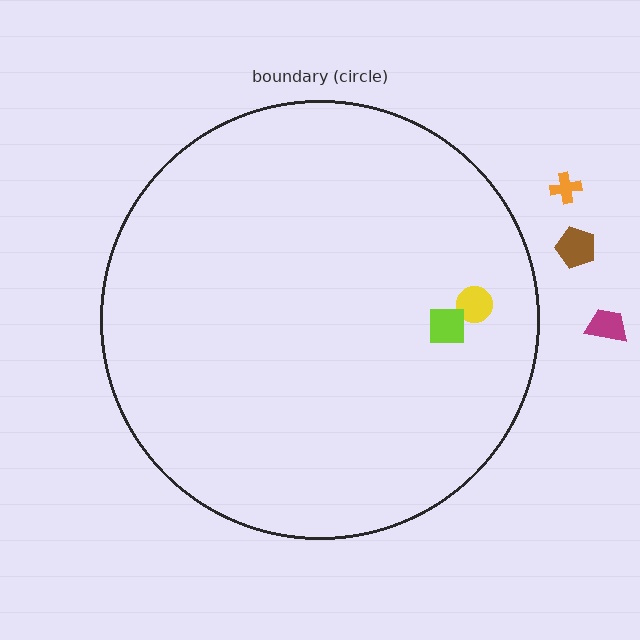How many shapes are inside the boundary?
2 inside, 3 outside.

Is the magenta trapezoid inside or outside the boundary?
Outside.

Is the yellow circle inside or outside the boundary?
Inside.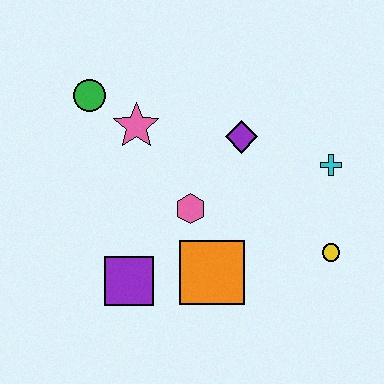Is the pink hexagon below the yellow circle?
No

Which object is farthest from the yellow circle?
The green circle is farthest from the yellow circle.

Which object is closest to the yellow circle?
The cyan cross is closest to the yellow circle.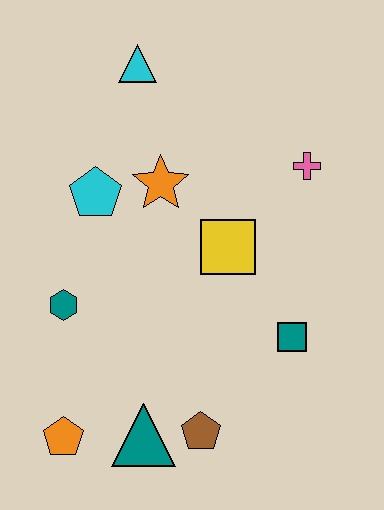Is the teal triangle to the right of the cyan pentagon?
Yes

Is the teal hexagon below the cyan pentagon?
Yes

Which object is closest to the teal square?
The yellow square is closest to the teal square.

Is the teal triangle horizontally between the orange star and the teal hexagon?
Yes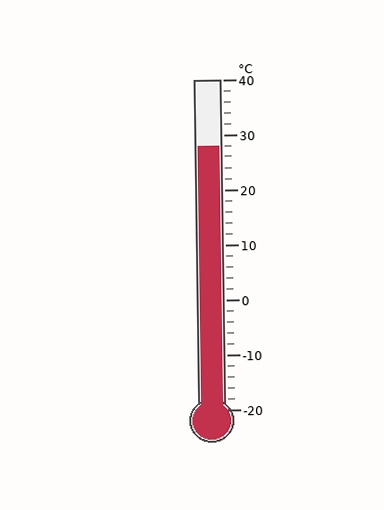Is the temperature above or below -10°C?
The temperature is above -10°C.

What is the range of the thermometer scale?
The thermometer scale ranges from -20°C to 40°C.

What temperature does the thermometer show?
The thermometer shows approximately 28°C.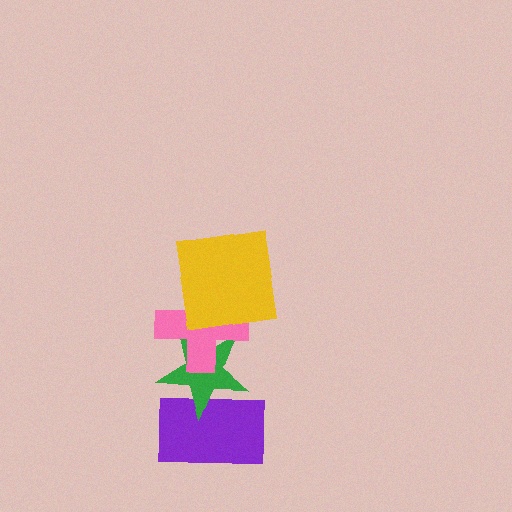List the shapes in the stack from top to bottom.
From top to bottom: the yellow square, the pink cross, the green star, the purple rectangle.